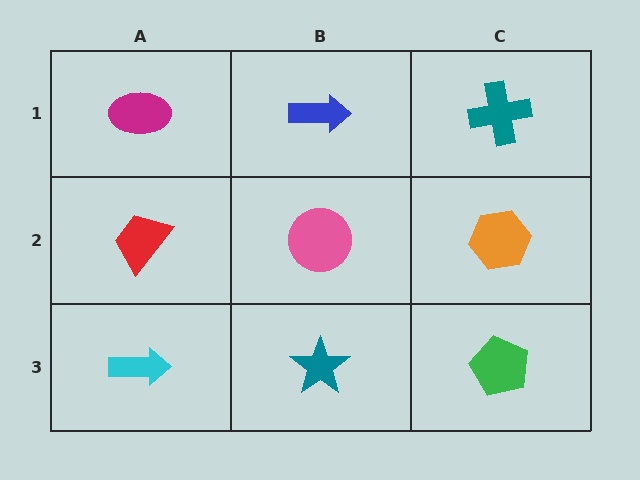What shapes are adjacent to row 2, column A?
A magenta ellipse (row 1, column A), a cyan arrow (row 3, column A), a pink circle (row 2, column B).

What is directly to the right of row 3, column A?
A teal star.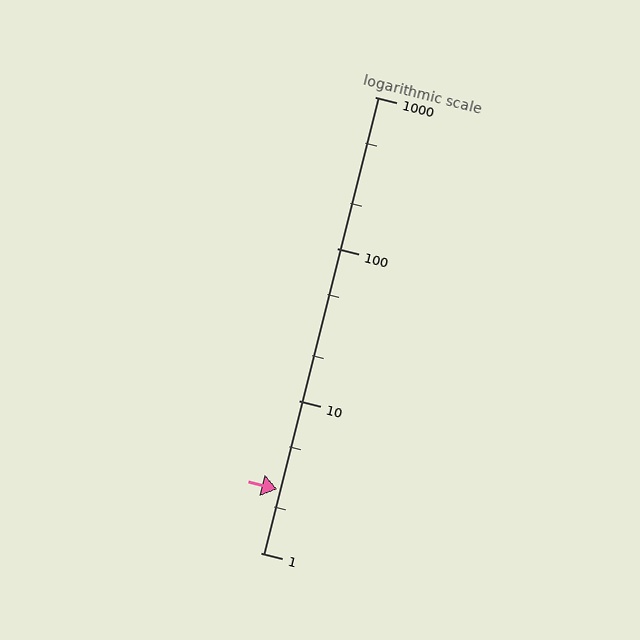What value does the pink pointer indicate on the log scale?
The pointer indicates approximately 2.6.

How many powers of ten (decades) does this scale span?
The scale spans 3 decades, from 1 to 1000.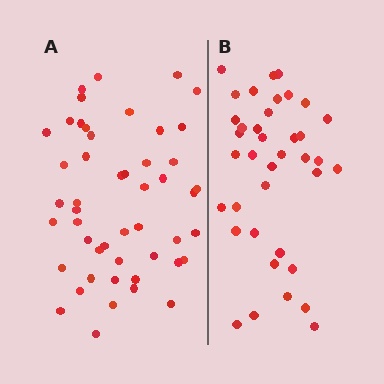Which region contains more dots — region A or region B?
Region A (the left region) has more dots.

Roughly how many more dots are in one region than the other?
Region A has roughly 12 or so more dots than region B.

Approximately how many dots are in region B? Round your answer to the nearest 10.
About 40 dots. (The exact count is 38, which rounds to 40.)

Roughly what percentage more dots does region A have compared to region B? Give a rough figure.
About 30% more.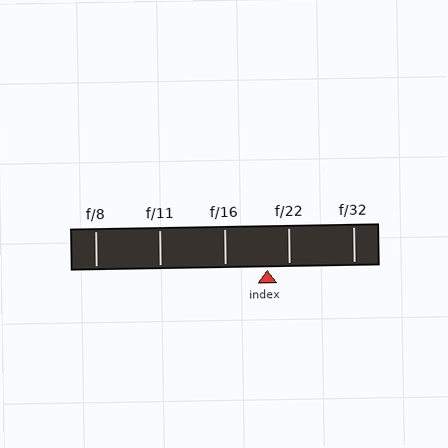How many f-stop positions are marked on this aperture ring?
There are 5 f-stop positions marked.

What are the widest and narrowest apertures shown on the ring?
The widest aperture shown is f/8 and the narrowest is f/32.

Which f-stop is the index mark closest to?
The index mark is closest to f/22.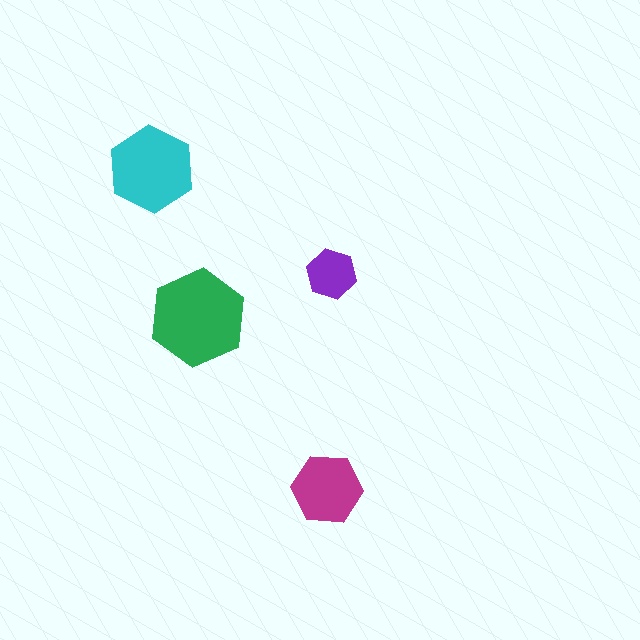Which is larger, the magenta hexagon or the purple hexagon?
The magenta one.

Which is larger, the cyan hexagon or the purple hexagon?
The cyan one.